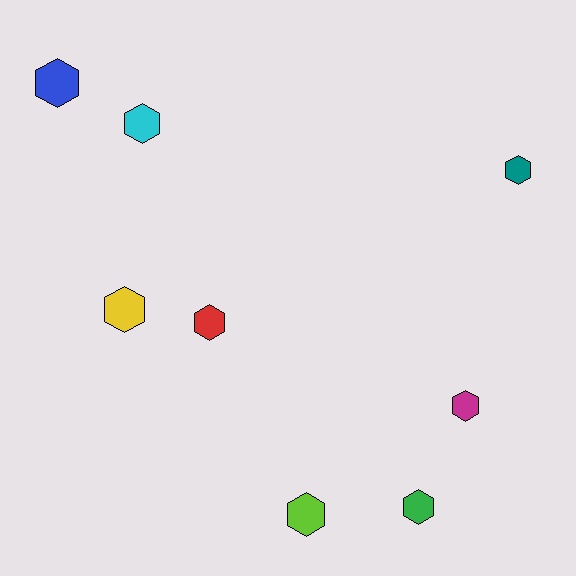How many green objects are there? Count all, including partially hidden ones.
There is 1 green object.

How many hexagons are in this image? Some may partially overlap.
There are 8 hexagons.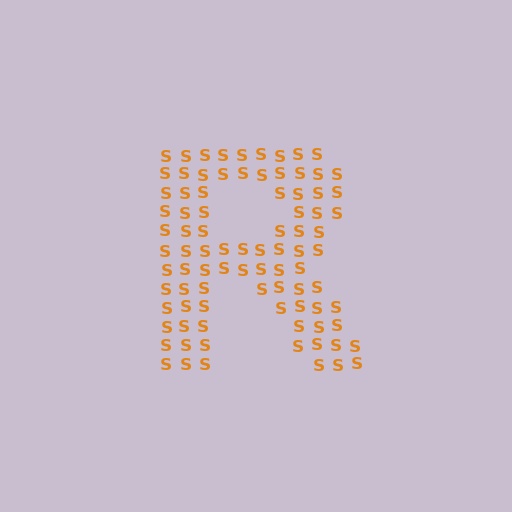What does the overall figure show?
The overall figure shows the letter R.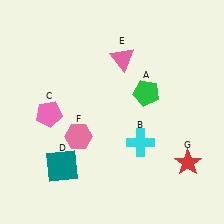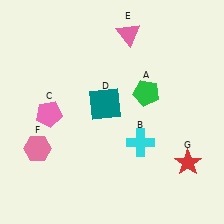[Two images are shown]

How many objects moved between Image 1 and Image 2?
3 objects moved between the two images.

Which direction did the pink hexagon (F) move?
The pink hexagon (F) moved left.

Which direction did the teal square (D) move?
The teal square (D) moved up.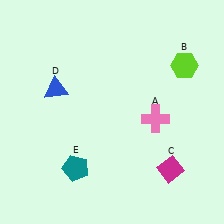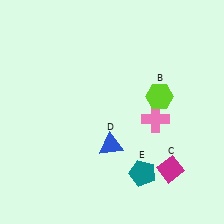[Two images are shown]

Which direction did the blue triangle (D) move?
The blue triangle (D) moved down.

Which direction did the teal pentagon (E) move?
The teal pentagon (E) moved right.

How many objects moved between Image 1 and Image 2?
3 objects moved between the two images.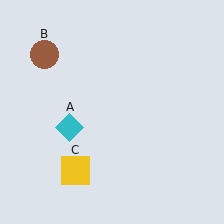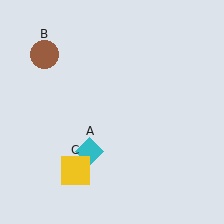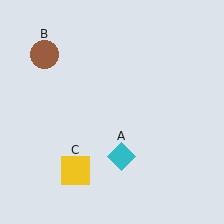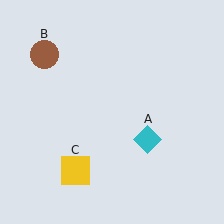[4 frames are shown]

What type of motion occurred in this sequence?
The cyan diamond (object A) rotated counterclockwise around the center of the scene.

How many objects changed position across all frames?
1 object changed position: cyan diamond (object A).